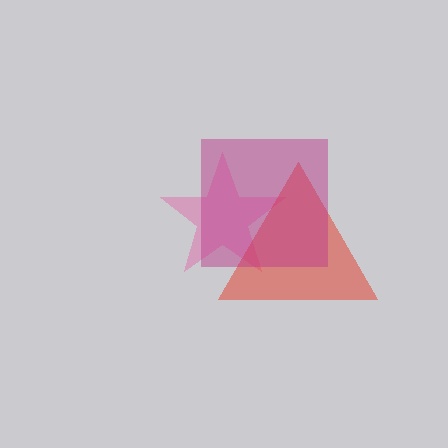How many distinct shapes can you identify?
There are 3 distinct shapes: a pink star, a red triangle, a magenta square.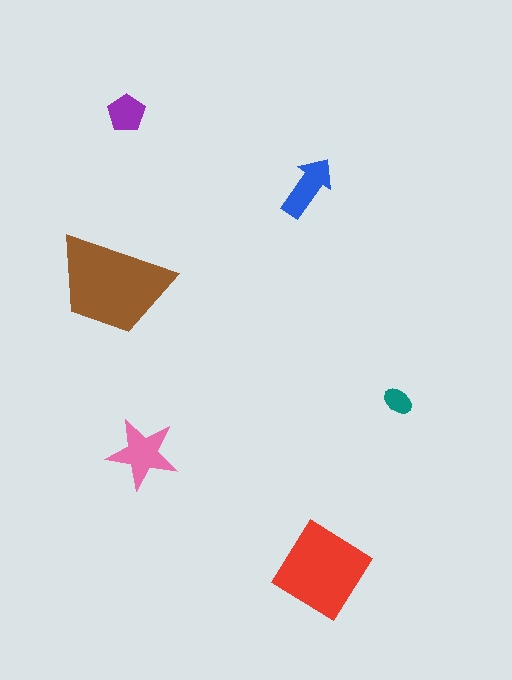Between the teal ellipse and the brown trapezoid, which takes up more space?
The brown trapezoid.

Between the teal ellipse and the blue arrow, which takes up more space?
The blue arrow.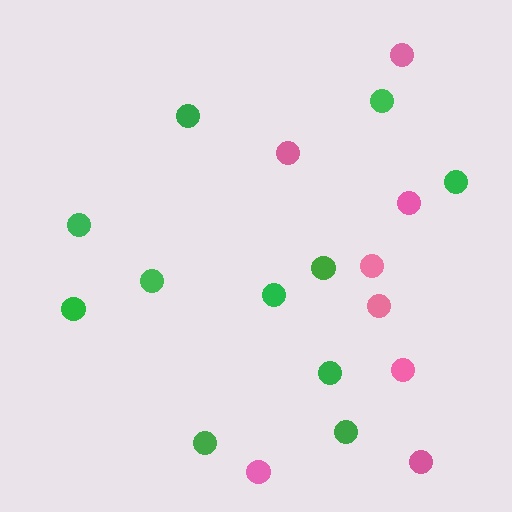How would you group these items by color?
There are 2 groups: one group of green circles (11) and one group of pink circles (8).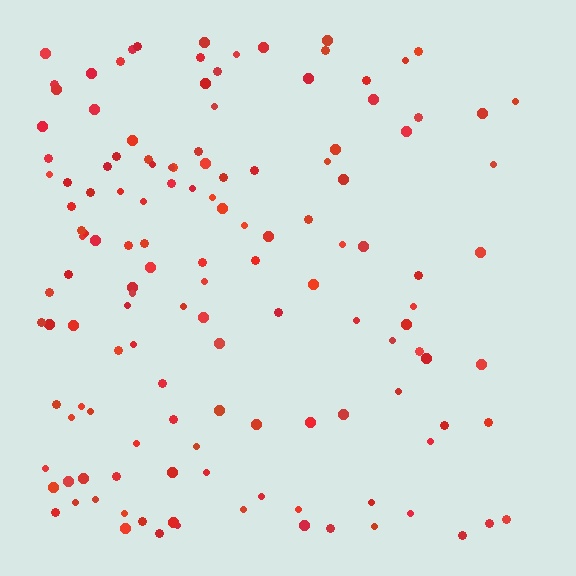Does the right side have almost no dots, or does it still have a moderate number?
Still a moderate number, just noticeably fewer than the left.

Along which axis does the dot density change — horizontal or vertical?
Horizontal.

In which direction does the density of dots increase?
From right to left, with the left side densest.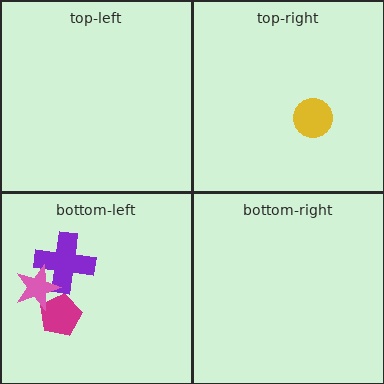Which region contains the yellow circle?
The top-right region.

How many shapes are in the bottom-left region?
3.